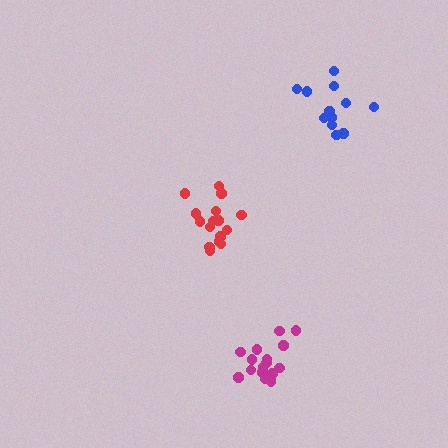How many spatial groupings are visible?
There are 3 spatial groupings.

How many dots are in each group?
Group 1: 16 dots, Group 2: 12 dots, Group 3: 17 dots (45 total).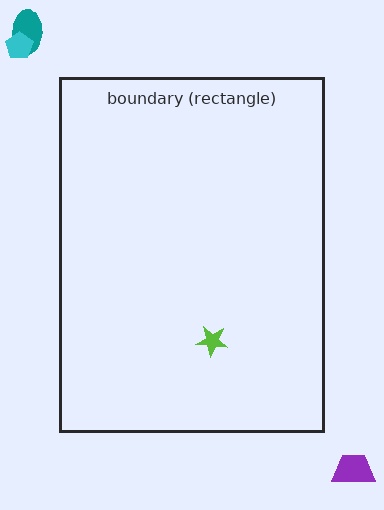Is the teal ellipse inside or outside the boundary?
Outside.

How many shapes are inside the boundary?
1 inside, 3 outside.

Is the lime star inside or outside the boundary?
Inside.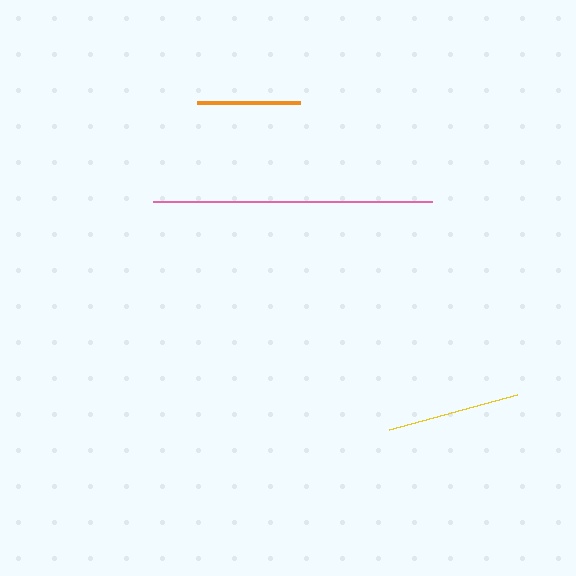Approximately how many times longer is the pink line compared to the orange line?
The pink line is approximately 2.7 times the length of the orange line.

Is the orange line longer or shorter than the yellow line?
The yellow line is longer than the orange line.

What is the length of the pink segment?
The pink segment is approximately 280 pixels long.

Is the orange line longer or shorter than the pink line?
The pink line is longer than the orange line.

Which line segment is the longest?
The pink line is the longest at approximately 280 pixels.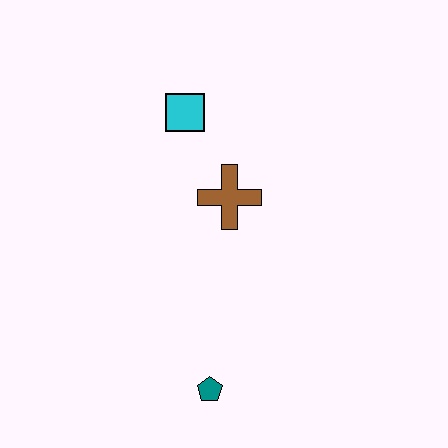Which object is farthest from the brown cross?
The teal pentagon is farthest from the brown cross.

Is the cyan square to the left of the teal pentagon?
Yes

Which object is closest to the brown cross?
The cyan square is closest to the brown cross.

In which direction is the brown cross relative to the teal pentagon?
The brown cross is above the teal pentagon.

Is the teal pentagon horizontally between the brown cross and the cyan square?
Yes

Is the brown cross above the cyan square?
No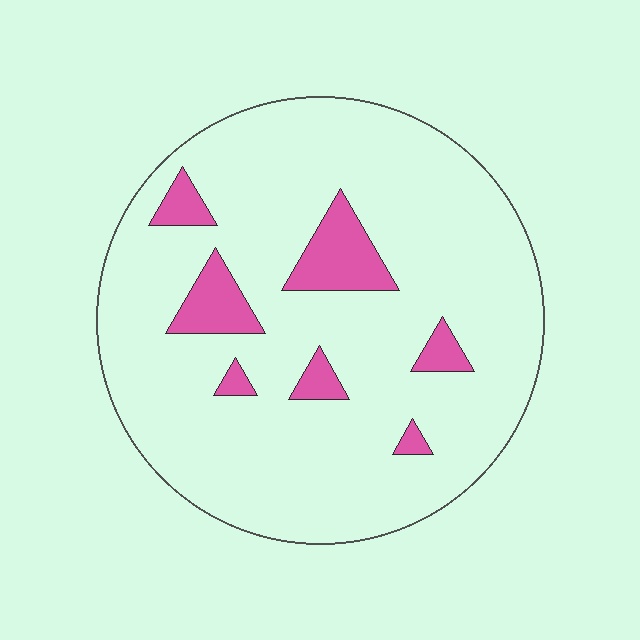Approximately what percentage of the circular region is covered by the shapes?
Approximately 10%.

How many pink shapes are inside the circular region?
7.